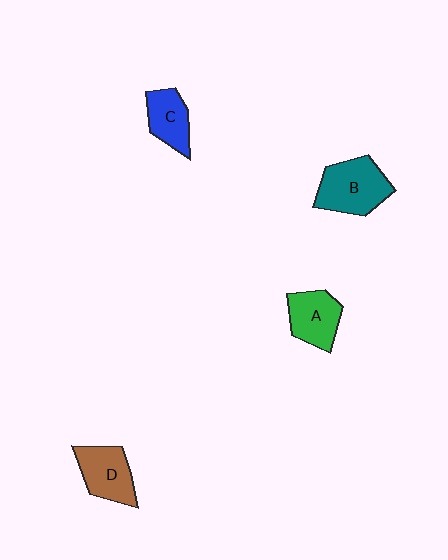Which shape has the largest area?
Shape B (teal).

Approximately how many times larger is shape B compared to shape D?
Approximately 1.3 times.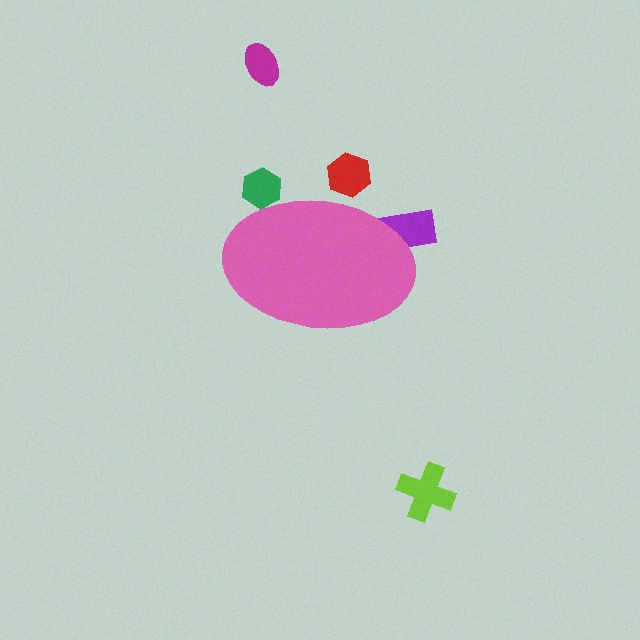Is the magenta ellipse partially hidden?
No, the magenta ellipse is fully visible.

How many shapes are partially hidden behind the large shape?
3 shapes are partially hidden.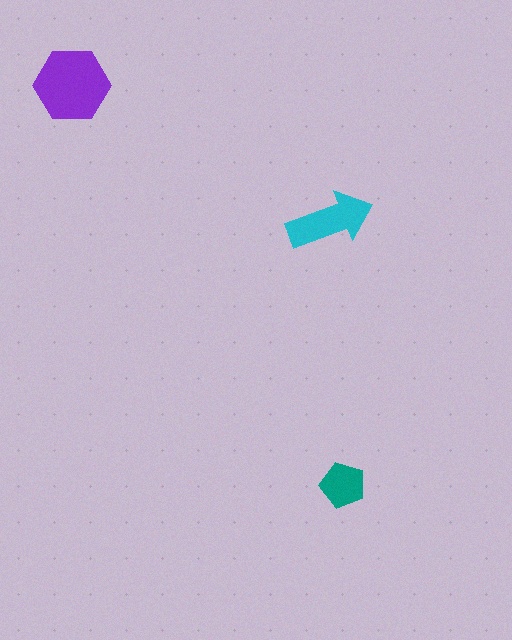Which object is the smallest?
The teal pentagon.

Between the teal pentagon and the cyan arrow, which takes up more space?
The cyan arrow.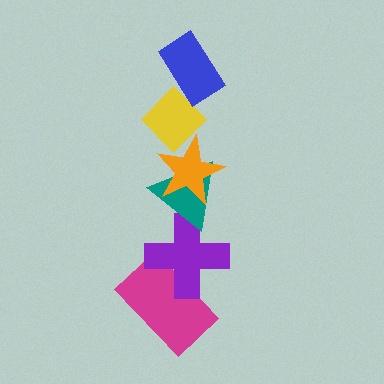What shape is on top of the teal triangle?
The orange star is on top of the teal triangle.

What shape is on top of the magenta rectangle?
The purple cross is on top of the magenta rectangle.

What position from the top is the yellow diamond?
The yellow diamond is 2nd from the top.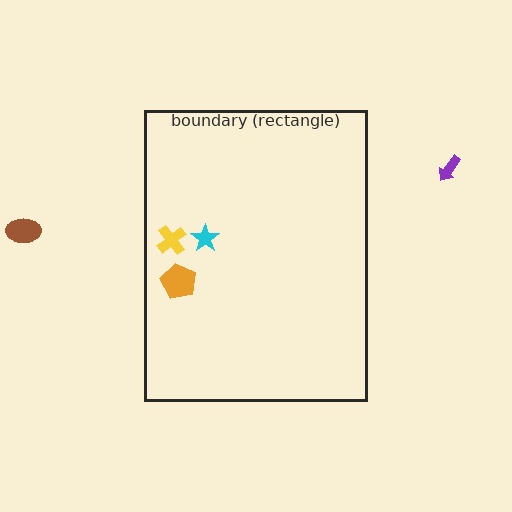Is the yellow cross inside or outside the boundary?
Inside.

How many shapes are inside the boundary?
3 inside, 2 outside.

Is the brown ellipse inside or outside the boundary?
Outside.